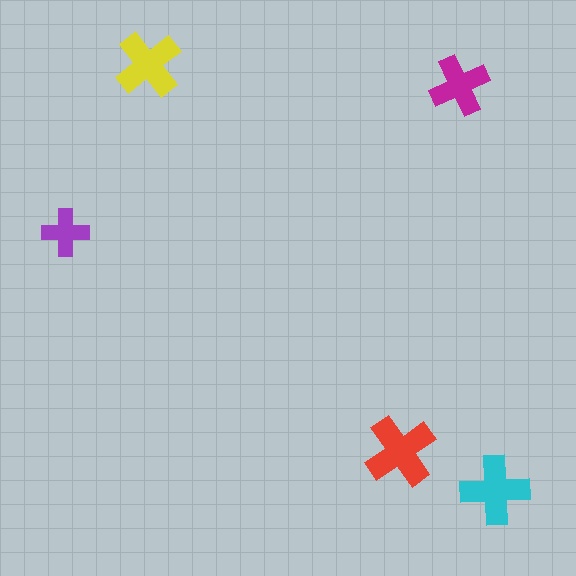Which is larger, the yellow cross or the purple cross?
The yellow one.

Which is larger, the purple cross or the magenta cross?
The magenta one.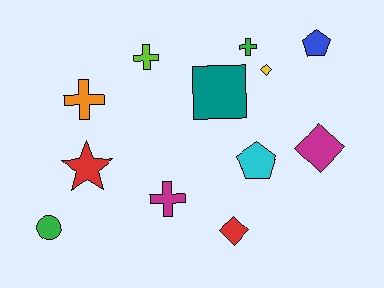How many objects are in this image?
There are 12 objects.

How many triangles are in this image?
There are no triangles.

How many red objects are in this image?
There are 2 red objects.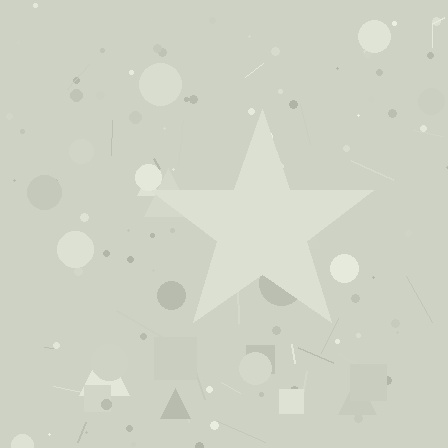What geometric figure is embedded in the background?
A star is embedded in the background.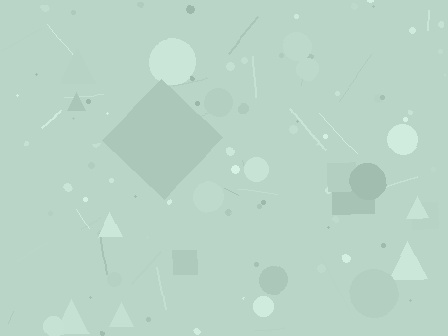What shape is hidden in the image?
A diamond is hidden in the image.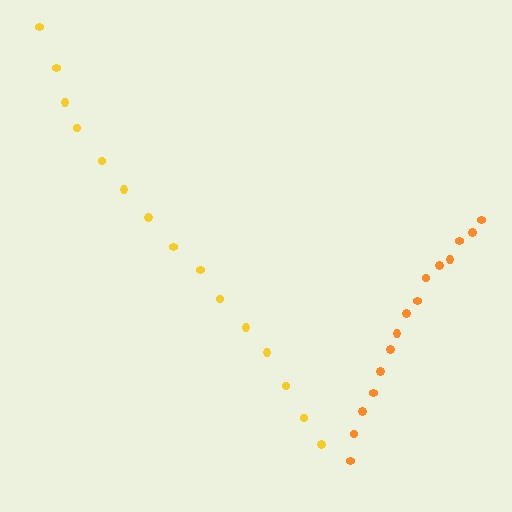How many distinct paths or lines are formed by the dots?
There are 2 distinct paths.